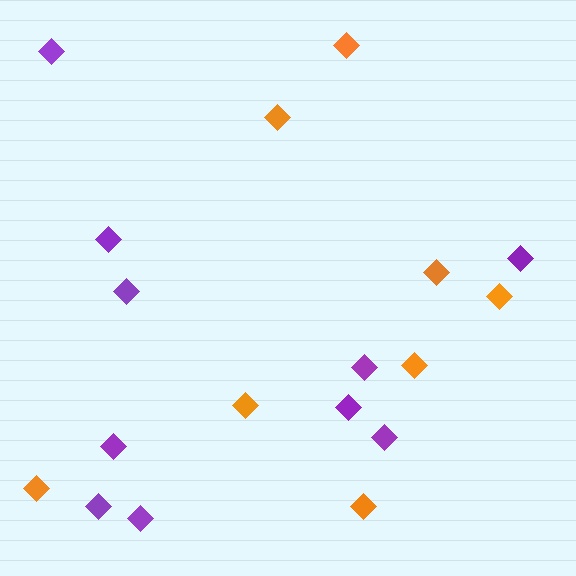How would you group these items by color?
There are 2 groups: one group of purple diamonds (10) and one group of orange diamonds (8).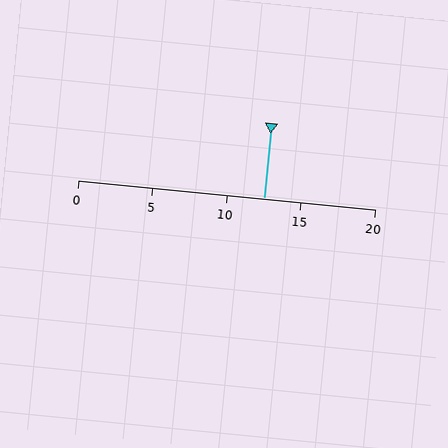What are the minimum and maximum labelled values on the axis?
The axis runs from 0 to 20.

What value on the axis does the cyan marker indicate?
The marker indicates approximately 12.5.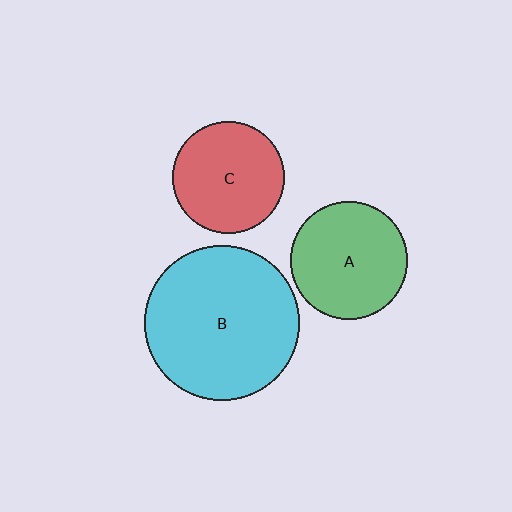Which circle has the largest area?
Circle B (cyan).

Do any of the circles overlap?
No, none of the circles overlap.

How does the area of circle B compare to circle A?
Approximately 1.7 times.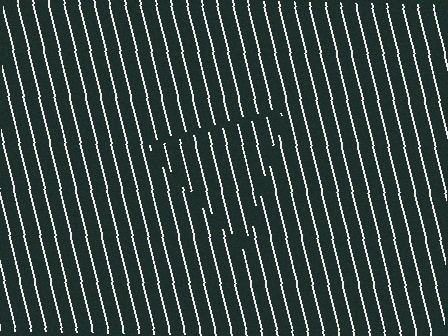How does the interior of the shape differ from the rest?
The interior of the shape contains the same grating, shifted by half a period — the contour is defined by the phase discontinuity where line-ends from the inner and outer gratings abut.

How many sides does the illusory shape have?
3 sides — the line-ends trace a triangle.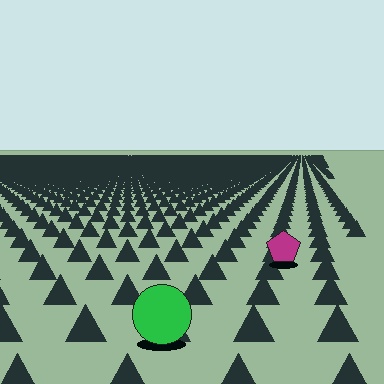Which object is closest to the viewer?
The green circle is closest. The texture marks near it are larger and more spread out.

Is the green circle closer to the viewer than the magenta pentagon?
Yes. The green circle is closer — you can tell from the texture gradient: the ground texture is coarser near it.